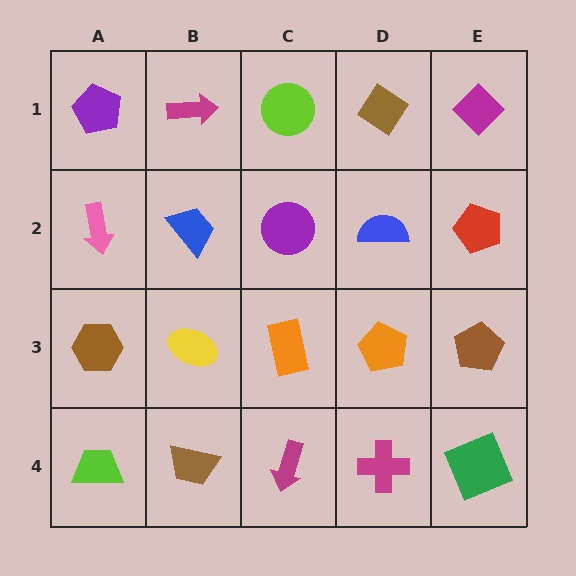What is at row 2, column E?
A red pentagon.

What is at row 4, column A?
A lime trapezoid.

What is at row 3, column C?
An orange rectangle.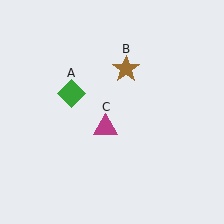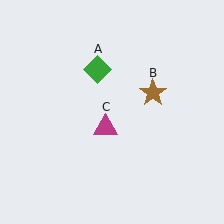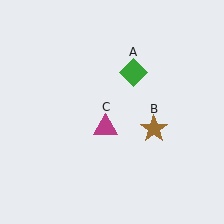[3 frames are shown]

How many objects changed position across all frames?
2 objects changed position: green diamond (object A), brown star (object B).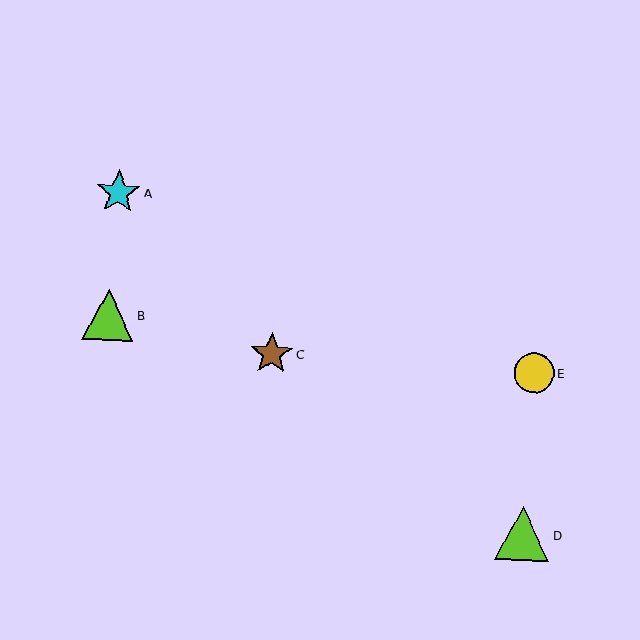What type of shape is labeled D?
Shape D is a lime triangle.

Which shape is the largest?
The lime triangle (labeled D) is the largest.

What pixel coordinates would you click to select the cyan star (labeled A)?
Click at (118, 192) to select the cyan star A.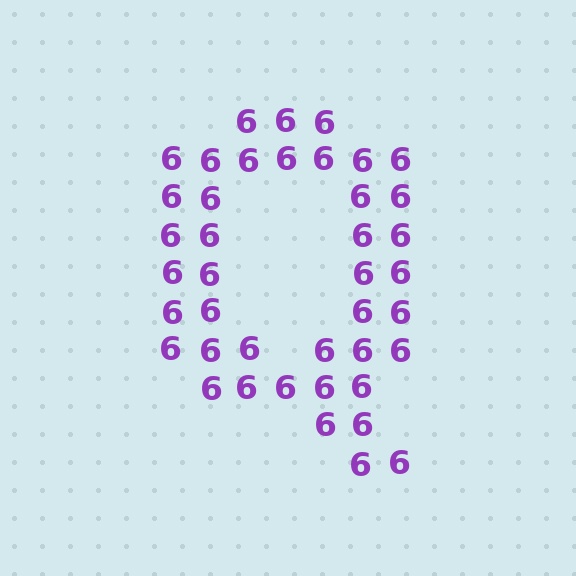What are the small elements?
The small elements are digit 6's.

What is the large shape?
The large shape is the letter Q.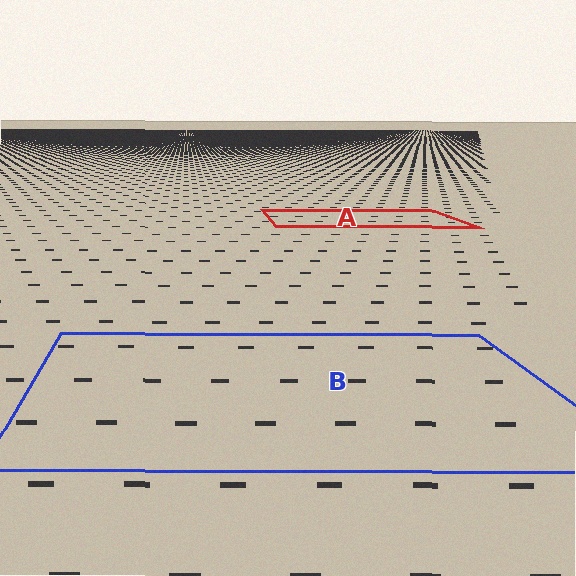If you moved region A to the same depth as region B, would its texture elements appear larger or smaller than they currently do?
They would appear larger. At a closer depth, the same texture elements are projected at a bigger on-screen size.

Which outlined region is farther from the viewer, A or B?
Region A is farther from the viewer — the texture elements inside it appear smaller and more densely packed.